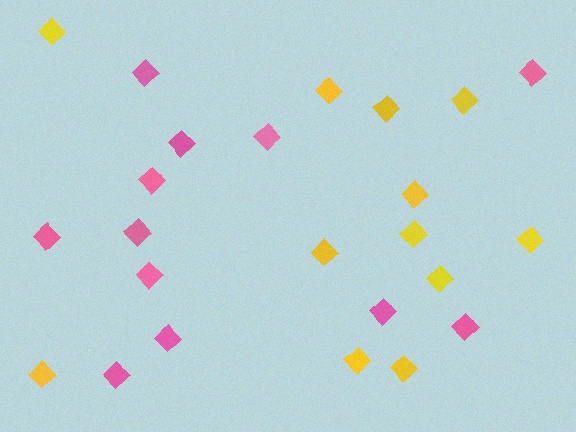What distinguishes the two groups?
There are 2 groups: one group of pink diamonds (12) and one group of yellow diamonds (12).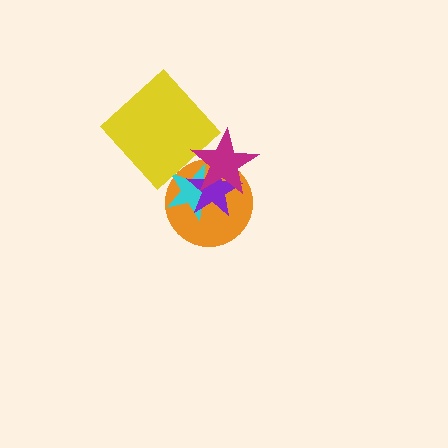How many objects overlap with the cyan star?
3 objects overlap with the cyan star.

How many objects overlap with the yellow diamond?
0 objects overlap with the yellow diamond.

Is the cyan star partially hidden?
Yes, it is partially covered by another shape.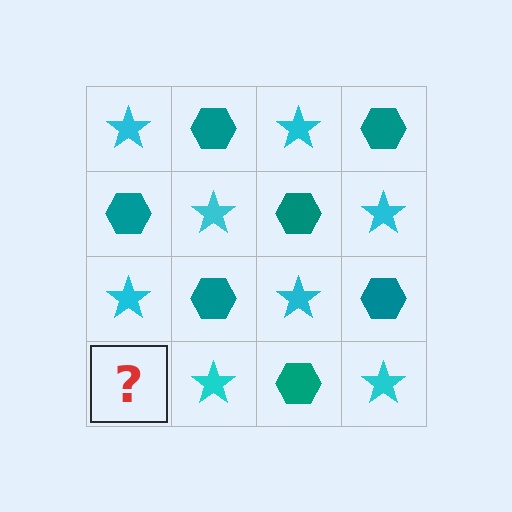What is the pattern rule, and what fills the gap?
The rule is that it alternates cyan star and teal hexagon in a checkerboard pattern. The gap should be filled with a teal hexagon.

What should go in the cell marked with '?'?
The missing cell should contain a teal hexagon.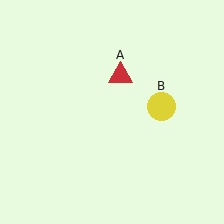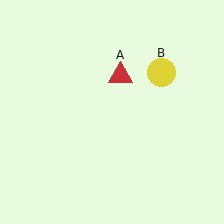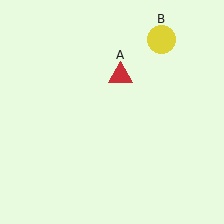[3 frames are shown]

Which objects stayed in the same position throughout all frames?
Red triangle (object A) remained stationary.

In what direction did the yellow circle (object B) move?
The yellow circle (object B) moved up.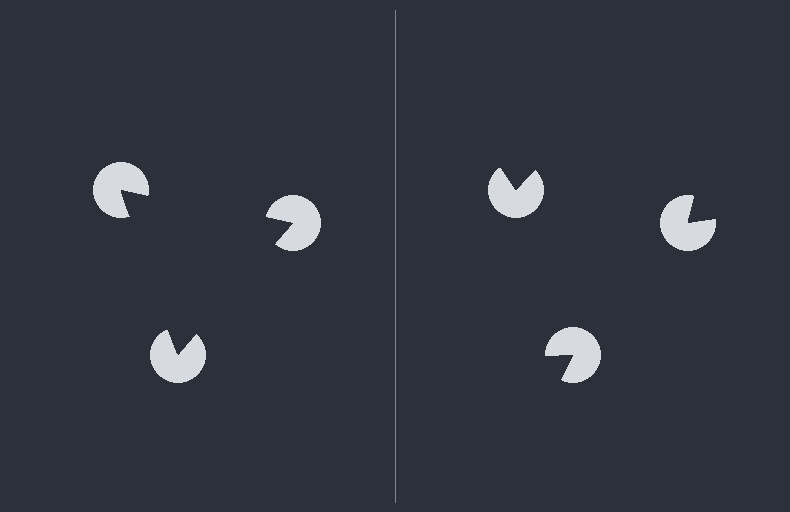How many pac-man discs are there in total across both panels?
6 — 3 on each side.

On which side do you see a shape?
An illusory triangle appears on the left side. On the right side the wedge cuts are rotated, so no coherent shape forms.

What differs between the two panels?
The pac-man discs are positioned identically on both sides; only the wedge orientations differ. On the left they align to a triangle; on the right they are misaligned.